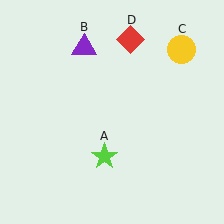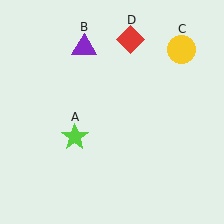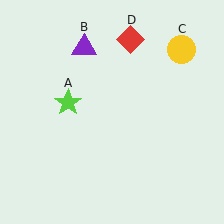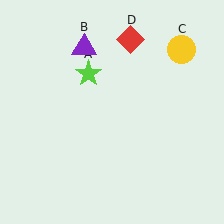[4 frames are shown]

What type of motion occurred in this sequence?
The lime star (object A) rotated clockwise around the center of the scene.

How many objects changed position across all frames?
1 object changed position: lime star (object A).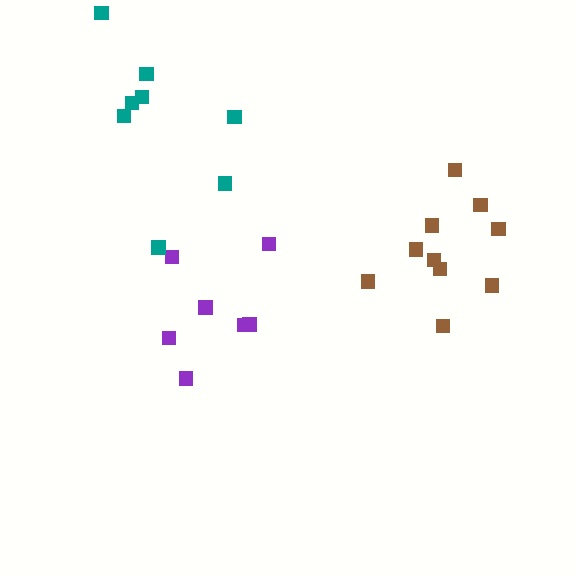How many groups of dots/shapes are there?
There are 3 groups.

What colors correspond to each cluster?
The clusters are colored: purple, brown, teal.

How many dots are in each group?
Group 1: 7 dots, Group 2: 10 dots, Group 3: 8 dots (25 total).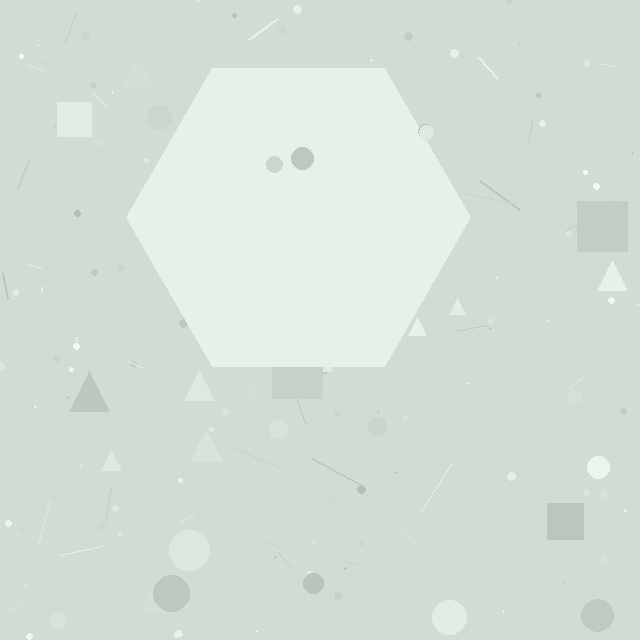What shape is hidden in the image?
A hexagon is hidden in the image.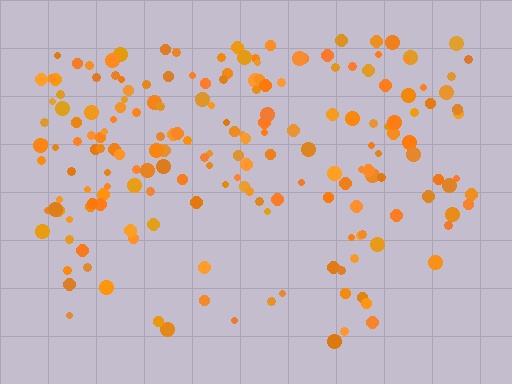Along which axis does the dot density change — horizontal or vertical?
Vertical.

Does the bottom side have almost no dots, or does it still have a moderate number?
Still a moderate number, just noticeably fewer than the top.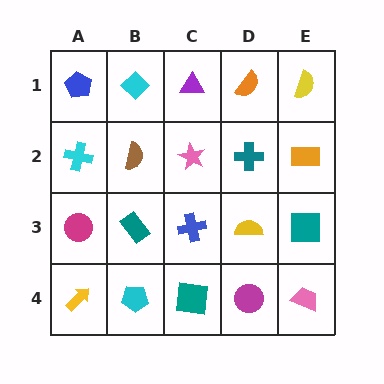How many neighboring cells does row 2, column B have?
4.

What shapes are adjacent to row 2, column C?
A purple triangle (row 1, column C), a blue cross (row 3, column C), a brown semicircle (row 2, column B), a teal cross (row 2, column D).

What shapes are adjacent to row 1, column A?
A cyan cross (row 2, column A), a cyan diamond (row 1, column B).